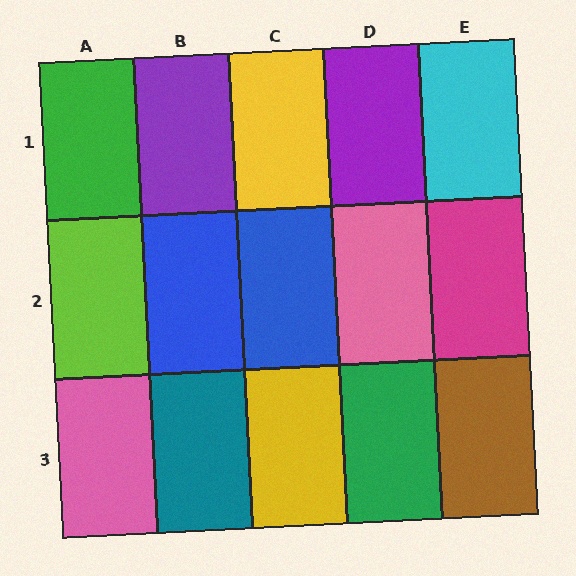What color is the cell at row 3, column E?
Brown.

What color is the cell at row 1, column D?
Purple.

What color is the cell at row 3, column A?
Pink.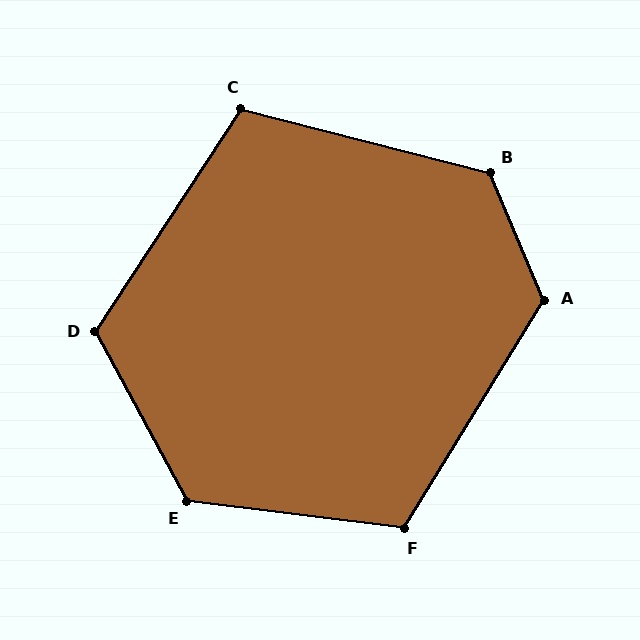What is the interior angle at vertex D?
Approximately 118 degrees (obtuse).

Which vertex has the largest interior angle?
B, at approximately 127 degrees.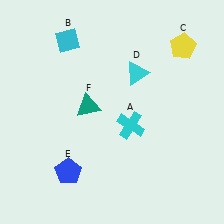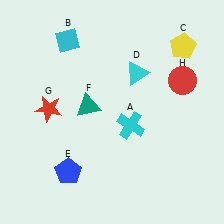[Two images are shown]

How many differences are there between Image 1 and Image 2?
There are 2 differences between the two images.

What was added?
A red star (G), a red circle (H) were added in Image 2.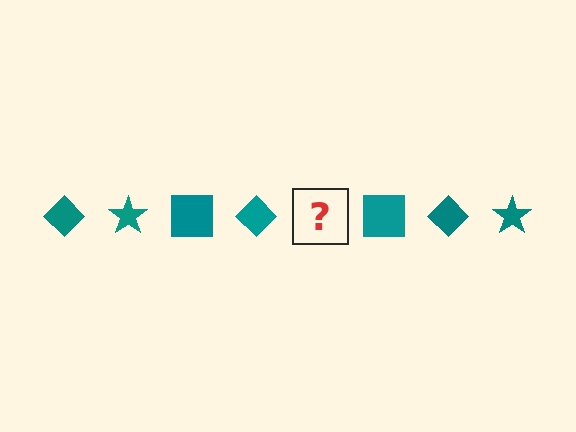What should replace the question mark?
The question mark should be replaced with a teal star.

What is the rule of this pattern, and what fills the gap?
The rule is that the pattern cycles through diamond, star, square shapes in teal. The gap should be filled with a teal star.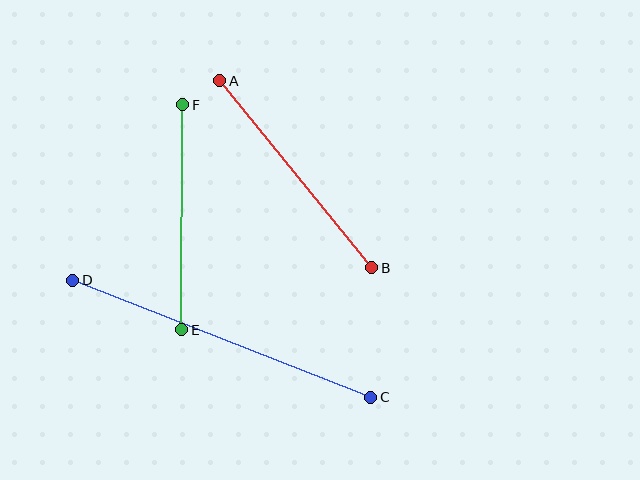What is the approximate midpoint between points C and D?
The midpoint is at approximately (222, 339) pixels.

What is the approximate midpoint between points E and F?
The midpoint is at approximately (182, 217) pixels.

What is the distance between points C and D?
The distance is approximately 320 pixels.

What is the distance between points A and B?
The distance is approximately 241 pixels.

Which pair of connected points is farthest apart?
Points C and D are farthest apart.